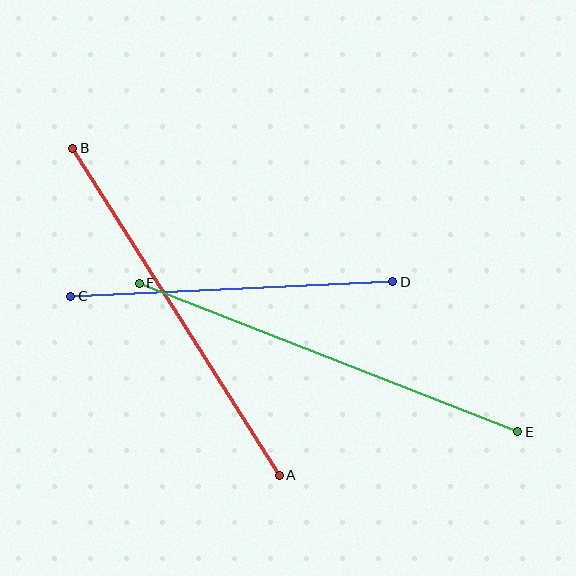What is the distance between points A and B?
The distance is approximately 387 pixels.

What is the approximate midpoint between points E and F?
The midpoint is at approximately (329, 357) pixels.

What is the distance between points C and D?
The distance is approximately 322 pixels.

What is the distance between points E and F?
The distance is approximately 406 pixels.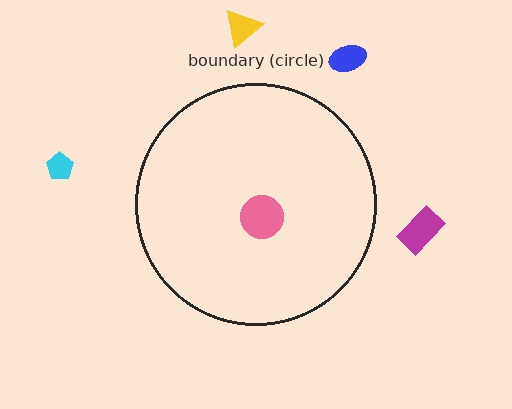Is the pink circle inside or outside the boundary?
Inside.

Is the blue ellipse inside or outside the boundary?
Outside.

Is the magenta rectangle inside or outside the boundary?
Outside.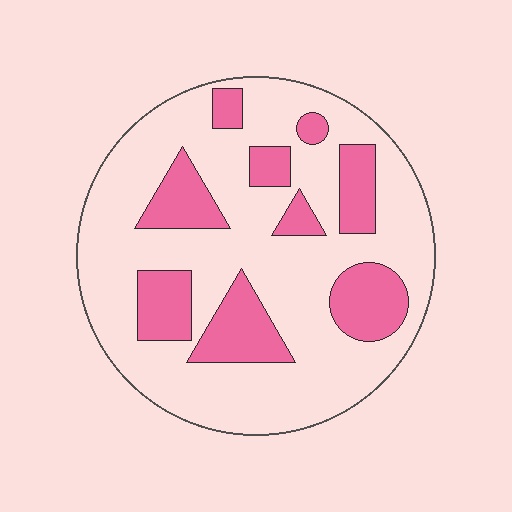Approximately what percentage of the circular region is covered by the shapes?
Approximately 25%.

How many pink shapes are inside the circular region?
9.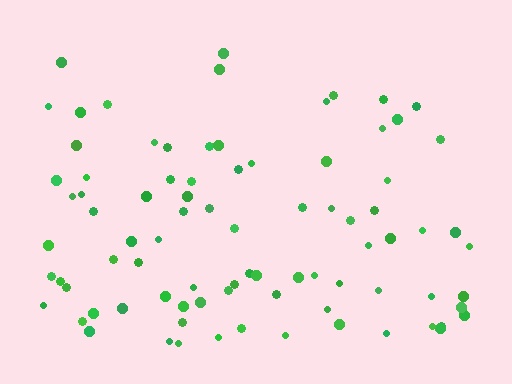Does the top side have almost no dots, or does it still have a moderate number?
Still a moderate number, just noticeably fewer than the bottom.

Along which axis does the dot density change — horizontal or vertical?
Vertical.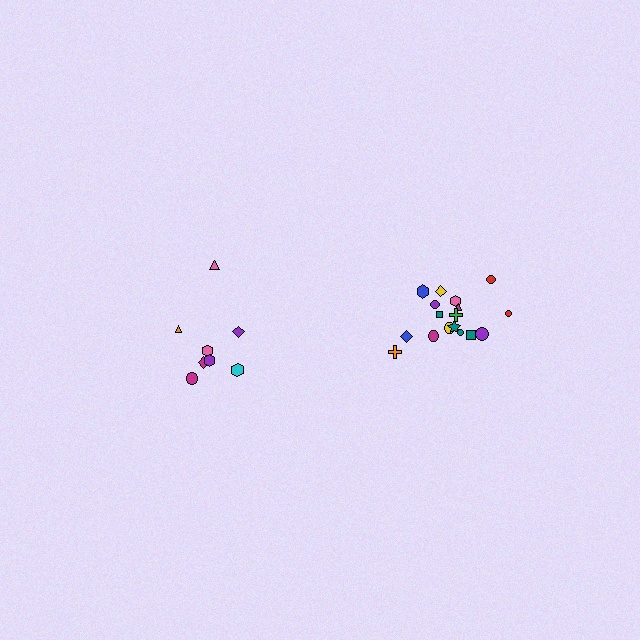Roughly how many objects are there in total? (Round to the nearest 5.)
Roughly 25 objects in total.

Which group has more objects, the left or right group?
The right group.